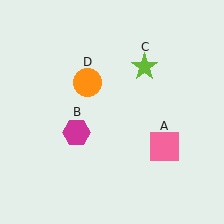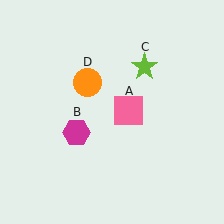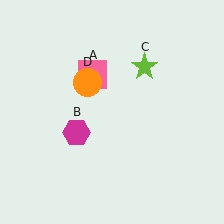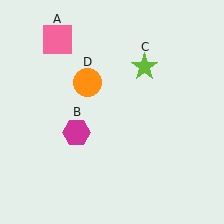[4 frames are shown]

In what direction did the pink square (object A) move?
The pink square (object A) moved up and to the left.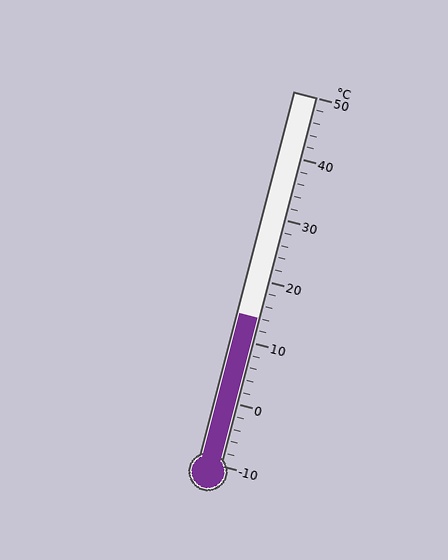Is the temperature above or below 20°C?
The temperature is below 20°C.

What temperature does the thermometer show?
The thermometer shows approximately 14°C.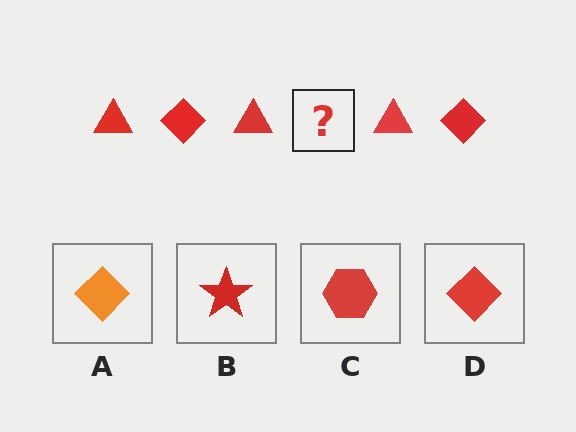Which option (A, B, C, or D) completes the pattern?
D.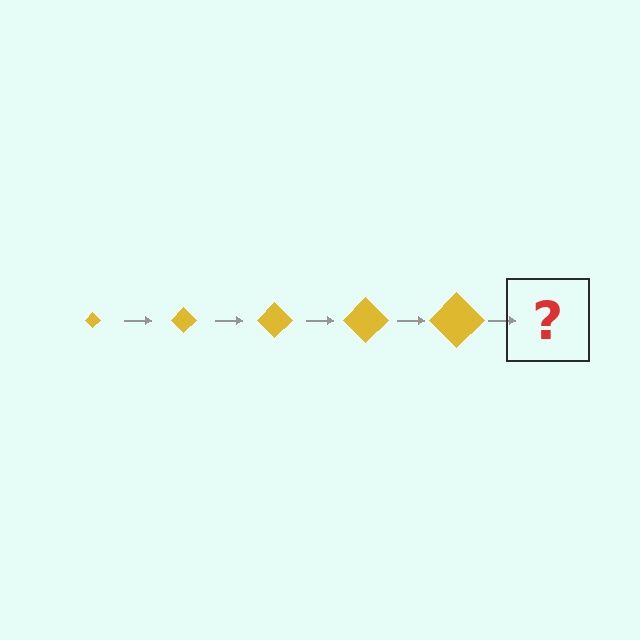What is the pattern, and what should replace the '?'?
The pattern is that the diamond gets progressively larger each step. The '?' should be a yellow diamond, larger than the previous one.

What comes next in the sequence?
The next element should be a yellow diamond, larger than the previous one.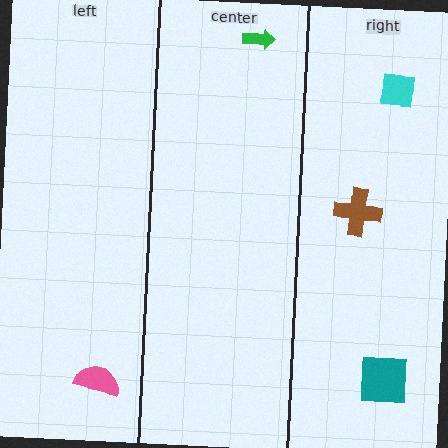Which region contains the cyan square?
The right region.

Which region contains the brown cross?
The right region.